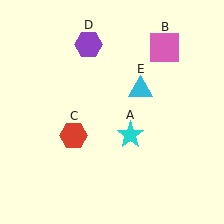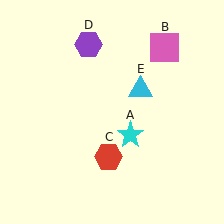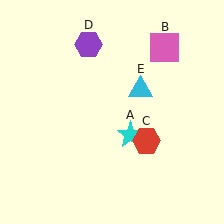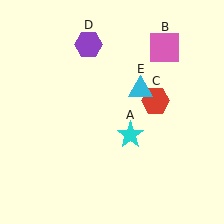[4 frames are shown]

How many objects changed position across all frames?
1 object changed position: red hexagon (object C).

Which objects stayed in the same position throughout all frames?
Cyan star (object A) and pink square (object B) and purple hexagon (object D) and cyan triangle (object E) remained stationary.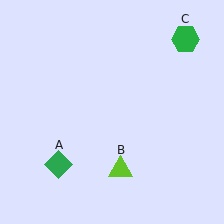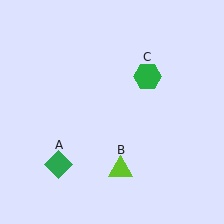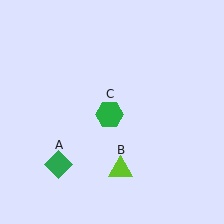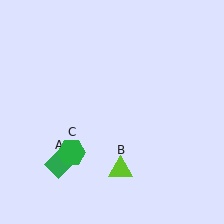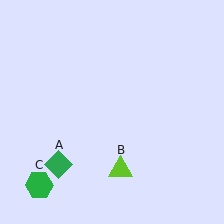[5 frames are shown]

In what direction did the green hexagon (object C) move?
The green hexagon (object C) moved down and to the left.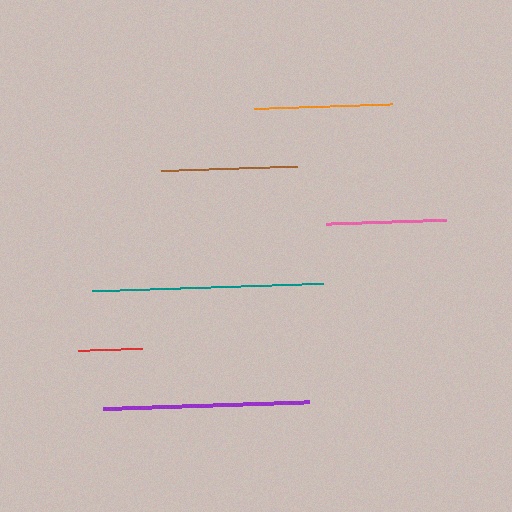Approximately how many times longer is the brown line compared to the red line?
The brown line is approximately 2.1 times the length of the red line.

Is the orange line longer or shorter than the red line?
The orange line is longer than the red line.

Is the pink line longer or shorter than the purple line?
The purple line is longer than the pink line.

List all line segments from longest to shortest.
From longest to shortest: teal, purple, orange, brown, pink, red.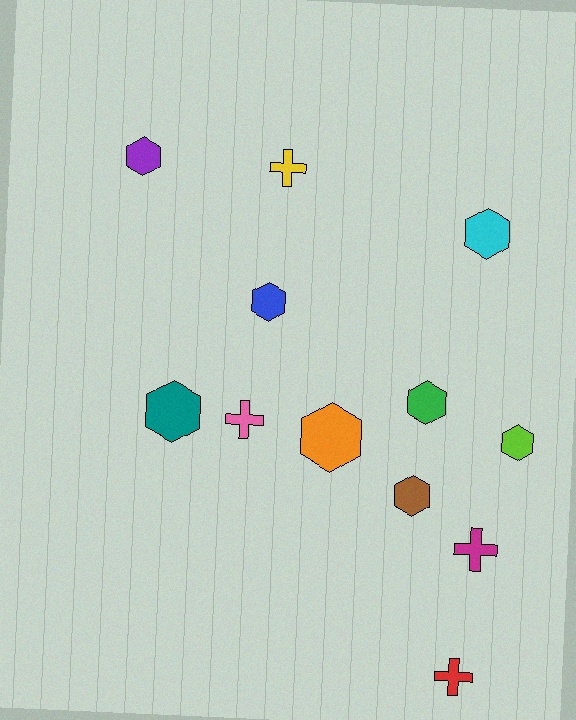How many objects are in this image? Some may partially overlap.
There are 12 objects.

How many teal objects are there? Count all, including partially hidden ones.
There is 1 teal object.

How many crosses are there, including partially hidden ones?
There are 4 crosses.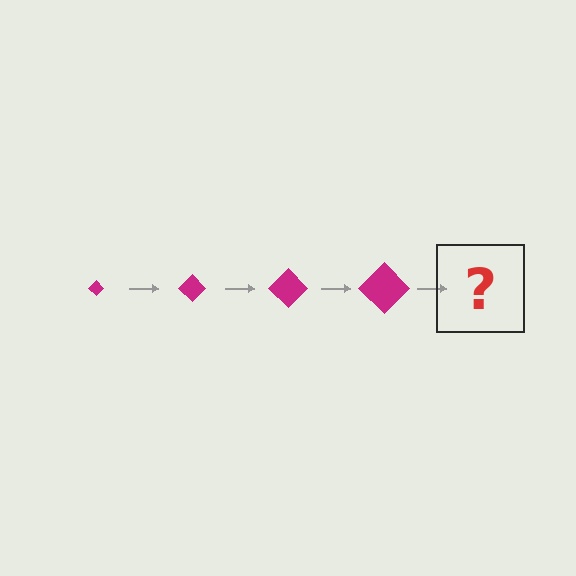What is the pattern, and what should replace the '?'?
The pattern is that the diamond gets progressively larger each step. The '?' should be a magenta diamond, larger than the previous one.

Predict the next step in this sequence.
The next step is a magenta diamond, larger than the previous one.